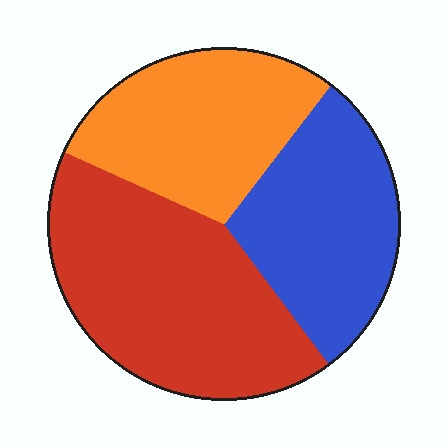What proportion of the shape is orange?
Orange covers 29% of the shape.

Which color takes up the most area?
Red, at roughly 40%.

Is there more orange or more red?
Red.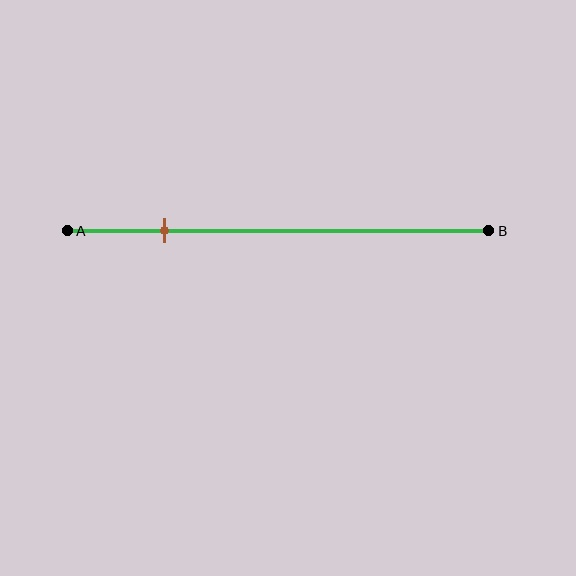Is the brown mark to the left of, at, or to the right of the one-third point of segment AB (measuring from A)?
The brown mark is to the left of the one-third point of segment AB.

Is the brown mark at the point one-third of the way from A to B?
No, the mark is at about 25% from A, not at the 33% one-third point.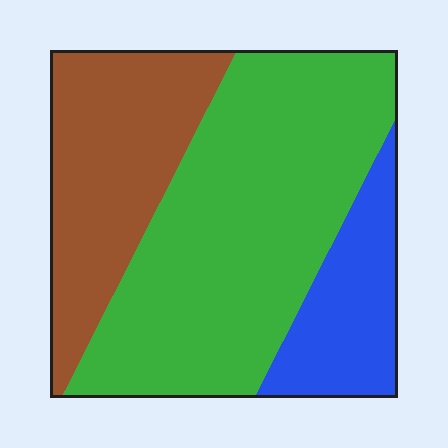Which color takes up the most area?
Green, at roughly 55%.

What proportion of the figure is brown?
Brown takes up about one quarter (1/4) of the figure.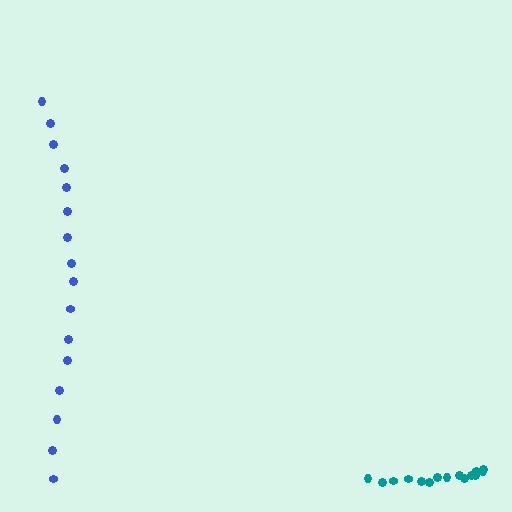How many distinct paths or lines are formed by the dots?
There are 2 distinct paths.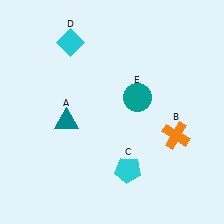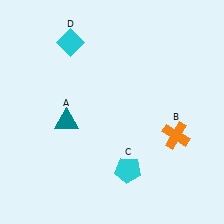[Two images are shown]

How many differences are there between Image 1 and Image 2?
There is 1 difference between the two images.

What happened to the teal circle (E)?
The teal circle (E) was removed in Image 2. It was in the top-right area of Image 1.